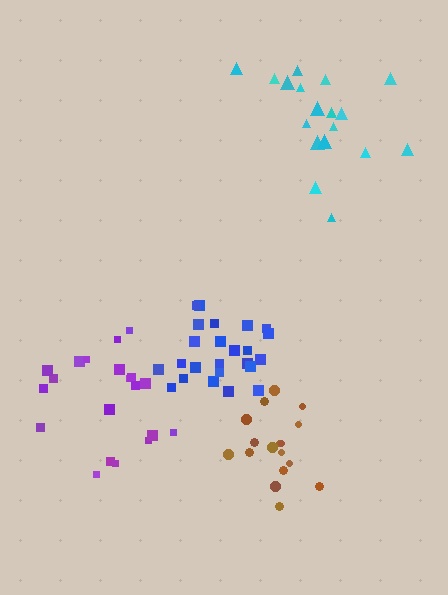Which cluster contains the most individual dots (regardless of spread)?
Blue (24).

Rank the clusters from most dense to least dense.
blue, brown, cyan, purple.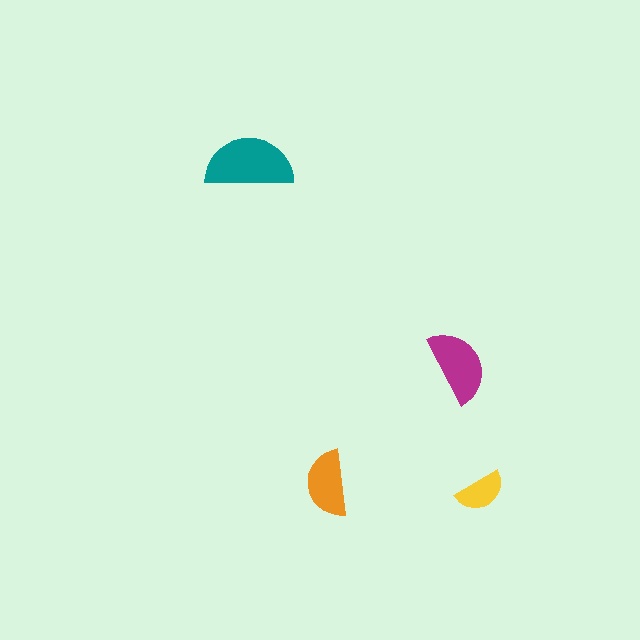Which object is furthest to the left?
The teal semicircle is leftmost.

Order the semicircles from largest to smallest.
the teal one, the magenta one, the orange one, the yellow one.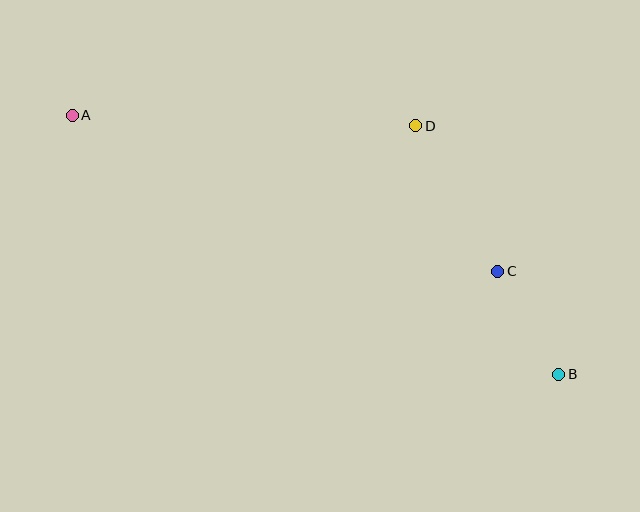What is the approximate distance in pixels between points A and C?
The distance between A and C is approximately 453 pixels.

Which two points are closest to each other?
Points B and C are closest to each other.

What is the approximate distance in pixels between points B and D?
The distance between B and D is approximately 287 pixels.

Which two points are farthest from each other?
Points A and B are farthest from each other.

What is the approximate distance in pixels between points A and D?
The distance between A and D is approximately 344 pixels.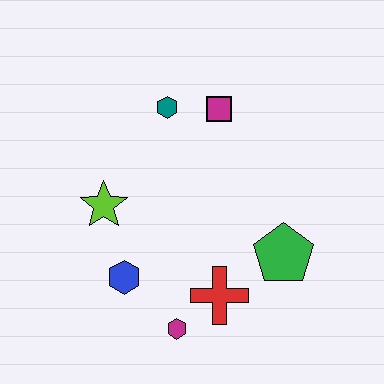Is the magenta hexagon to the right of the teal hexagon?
Yes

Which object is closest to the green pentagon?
The red cross is closest to the green pentagon.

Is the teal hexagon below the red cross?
No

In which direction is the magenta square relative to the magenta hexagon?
The magenta square is above the magenta hexagon.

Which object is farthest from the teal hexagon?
The magenta hexagon is farthest from the teal hexagon.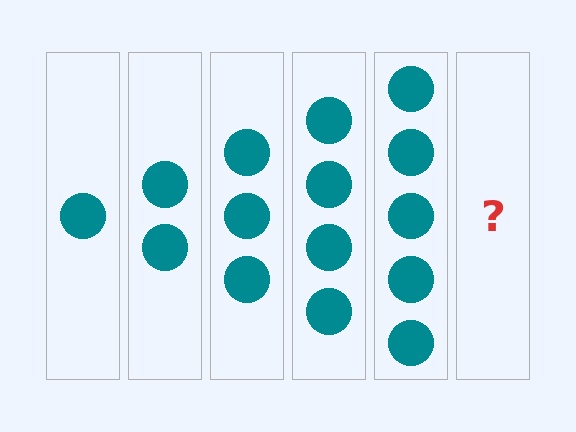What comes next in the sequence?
The next element should be 6 circles.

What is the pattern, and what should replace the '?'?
The pattern is that each step adds one more circle. The '?' should be 6 circles.